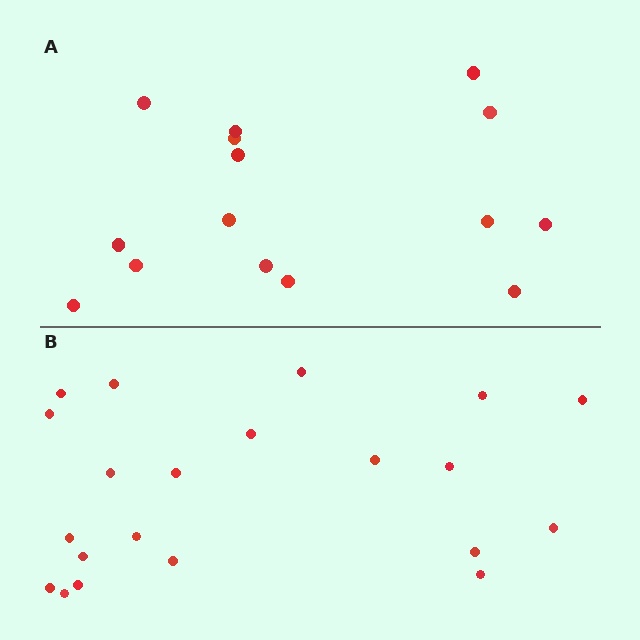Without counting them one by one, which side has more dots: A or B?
Region B (the bottom region) has more dots.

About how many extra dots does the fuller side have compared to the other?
Region B has about 6 more dots than region A.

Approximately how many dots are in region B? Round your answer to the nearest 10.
About 20 dots. (The exact count is 21, which rounds to 20.)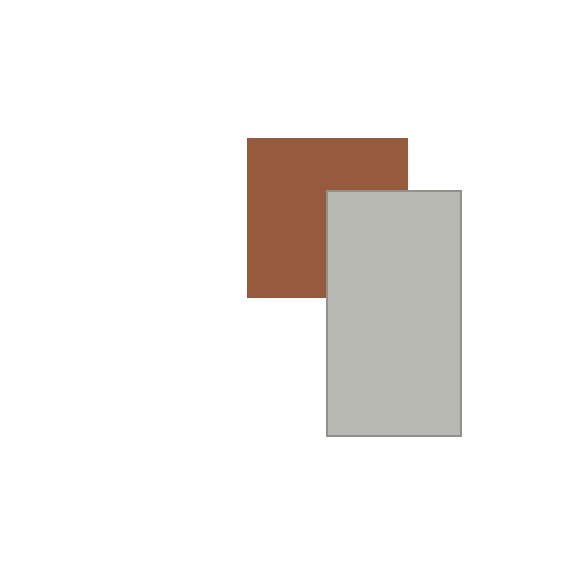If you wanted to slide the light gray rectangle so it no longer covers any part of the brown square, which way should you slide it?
Slide it right — that is the most direct way to separate the two shapes.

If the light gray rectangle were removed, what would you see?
You would see the complete brown square.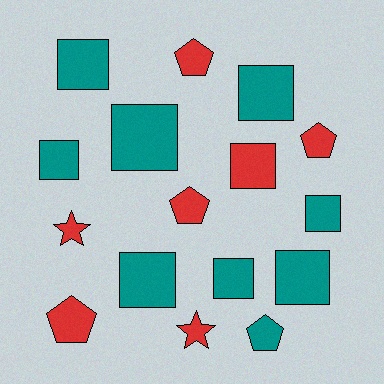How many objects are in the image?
There are 16 objects.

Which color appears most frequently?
Teal, with 9 objects.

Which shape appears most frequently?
Square, with 9 objects.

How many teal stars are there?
There are no teal stars.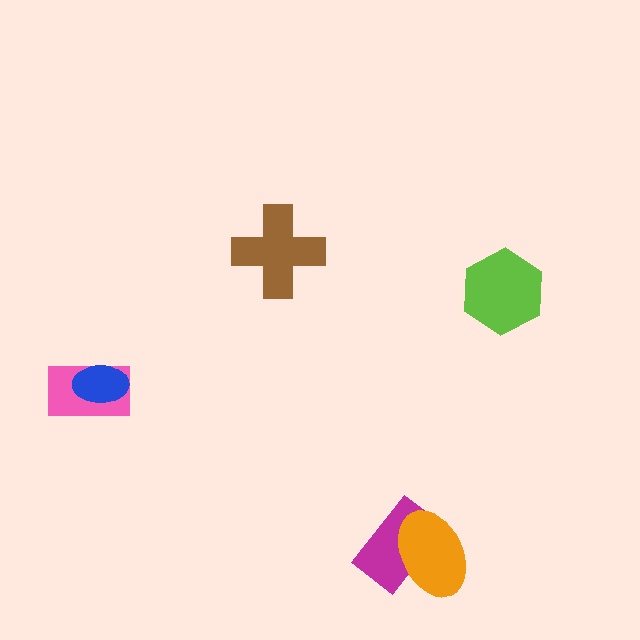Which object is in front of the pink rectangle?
The blue ellipse is in front of the pink rectangle.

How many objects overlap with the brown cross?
0 objects overlap with the brown cross.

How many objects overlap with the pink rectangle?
1 object overlaps with the pink rectangle.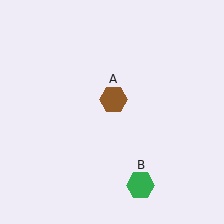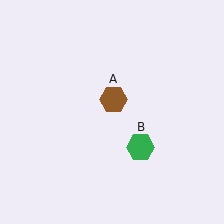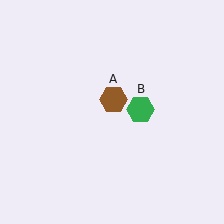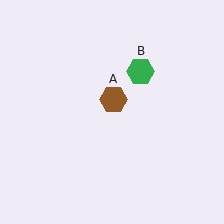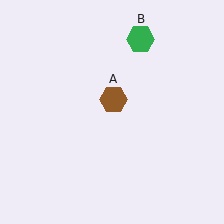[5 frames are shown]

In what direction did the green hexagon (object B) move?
The green hexagon (object B) moved up.